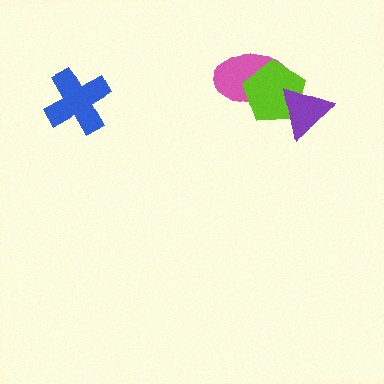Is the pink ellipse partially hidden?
Yes, it is partially covered by another shape.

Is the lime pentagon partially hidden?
Yes, it is partially covered by another shape.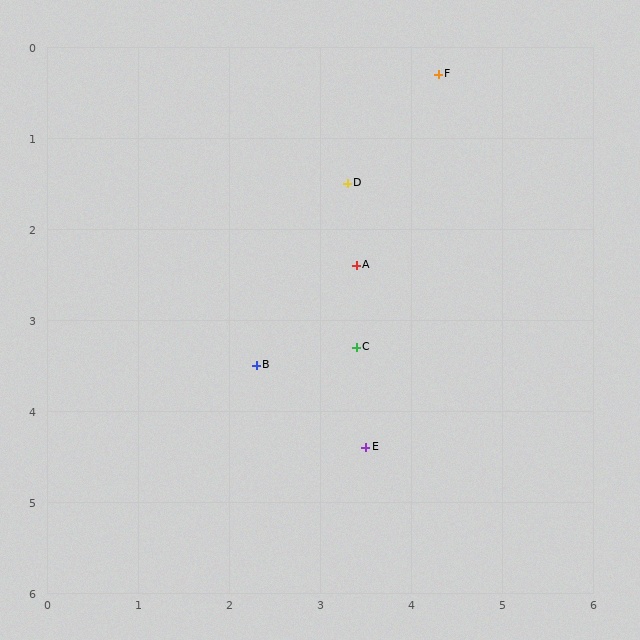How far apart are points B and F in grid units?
Points B and F are about 3.8 grid units apart.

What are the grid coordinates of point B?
Point B is at approximately (2.3, 3.5).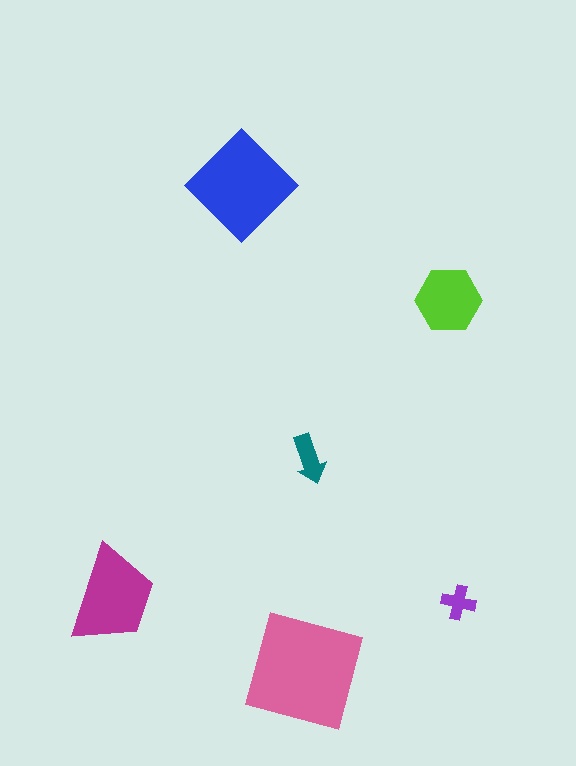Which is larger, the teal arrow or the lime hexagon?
The lime hexagon.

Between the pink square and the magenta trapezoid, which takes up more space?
The pink square.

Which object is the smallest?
The purple cross.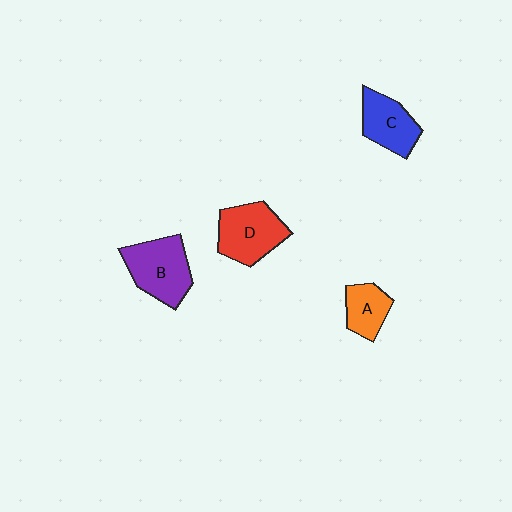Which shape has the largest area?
Shape B (purple).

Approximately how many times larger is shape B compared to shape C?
Approximately 1.3 times.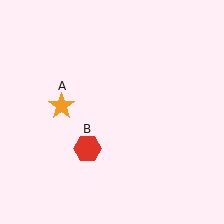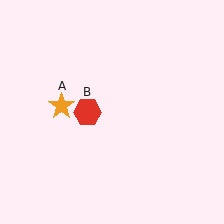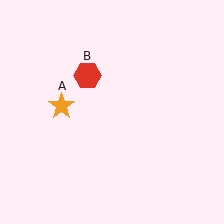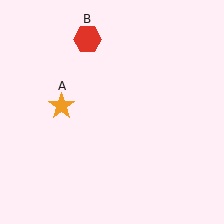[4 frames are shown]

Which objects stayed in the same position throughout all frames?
Orange star (object A) remained stationary.